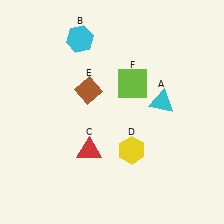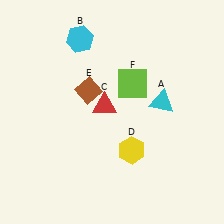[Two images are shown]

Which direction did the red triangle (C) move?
The red triangle (C) moved up.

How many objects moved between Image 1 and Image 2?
1 object moved between the two images.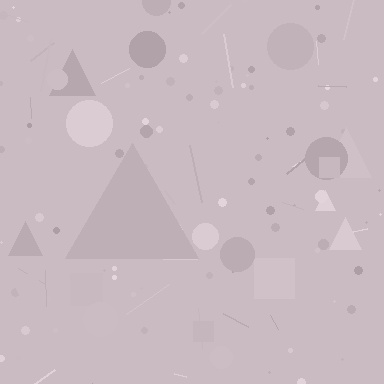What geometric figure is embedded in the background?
A triangle is embedded in the background.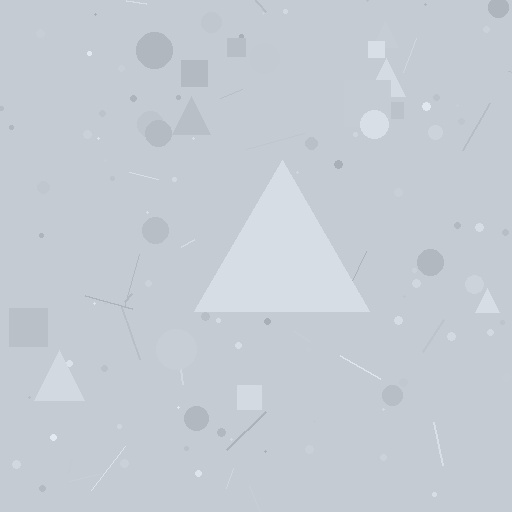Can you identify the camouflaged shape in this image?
The camouflaged shape is a triangle.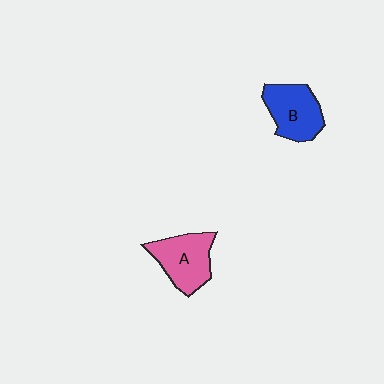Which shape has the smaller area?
Shape B (blue).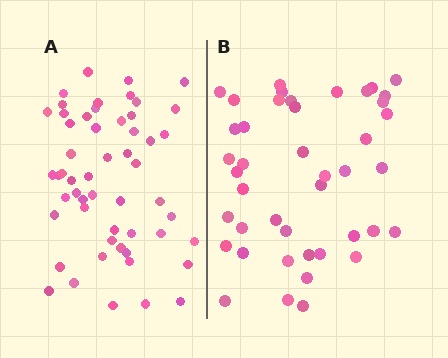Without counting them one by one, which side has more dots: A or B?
Region A (the left region) has more dots.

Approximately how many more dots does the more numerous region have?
Region A has roughly 12 or so more dots than region B.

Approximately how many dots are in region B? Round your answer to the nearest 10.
About 40 dots. (The exact count is 43, which rounds to 40.)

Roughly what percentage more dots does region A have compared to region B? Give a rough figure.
About 25% more.